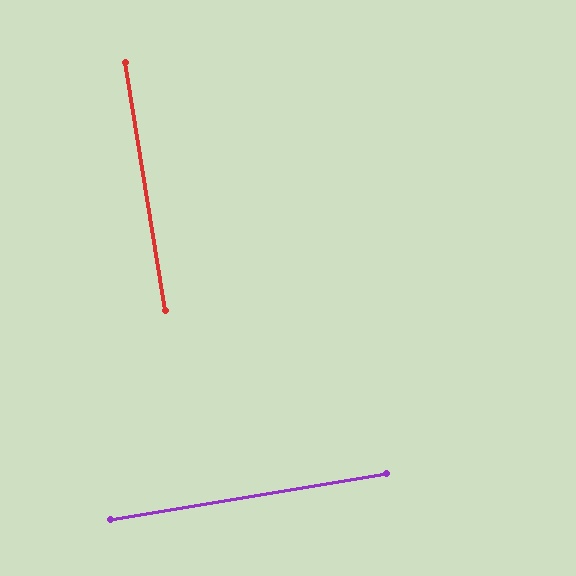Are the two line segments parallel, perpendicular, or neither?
Perpendicular — they meet at approximately 90°.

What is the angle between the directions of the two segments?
Approximately 90 degrees.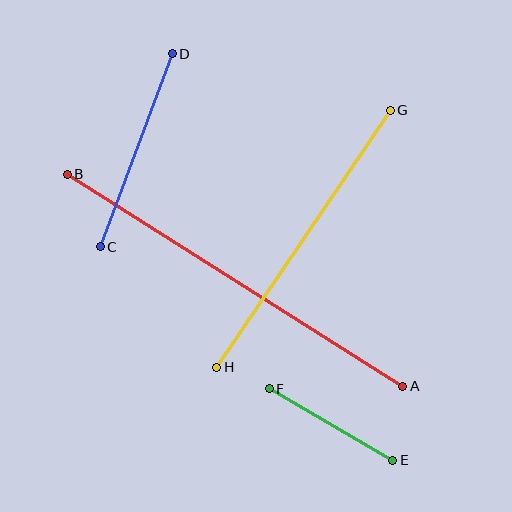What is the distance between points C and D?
The distance is approximately 206 pixels.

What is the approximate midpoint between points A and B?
The midpoint is at approximately (235, 280) pixels.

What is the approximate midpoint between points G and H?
The midpoint is at approximately (303, 239) pixels.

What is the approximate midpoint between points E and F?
The midpoint is at approximately (331, 425) pixels.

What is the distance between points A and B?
The distance is approximately 397 pixels.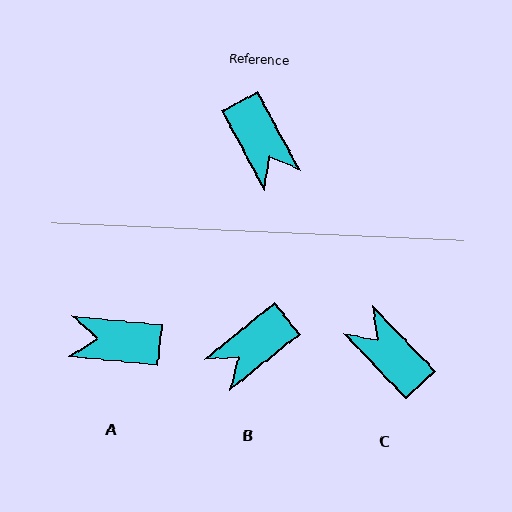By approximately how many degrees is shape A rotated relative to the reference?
Approximately 125 degrees clockwise.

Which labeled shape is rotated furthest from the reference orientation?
C, about 165 degrees away.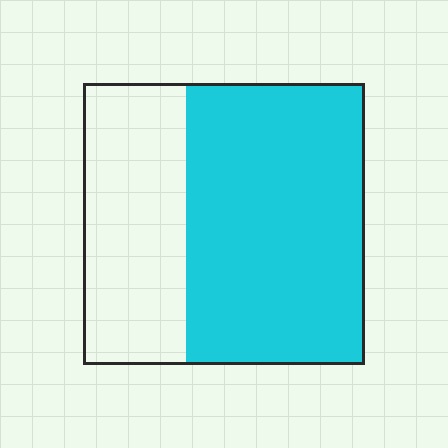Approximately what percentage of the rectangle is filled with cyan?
Approximately 65%.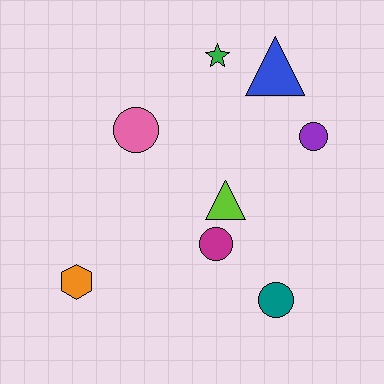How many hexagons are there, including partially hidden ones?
There is 1 hexagon.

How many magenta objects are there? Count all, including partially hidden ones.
There is 1 magenta object.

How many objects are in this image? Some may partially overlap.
There are 8 objects.